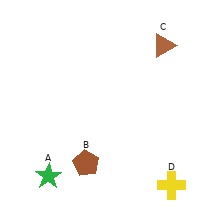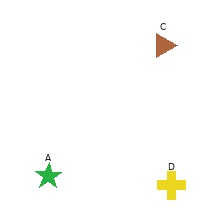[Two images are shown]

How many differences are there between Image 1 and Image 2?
There is 1 difference between the two images.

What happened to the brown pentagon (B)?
The brown pentagon (B) was removed in Image 2. It was in the bottom-left area of Image 1.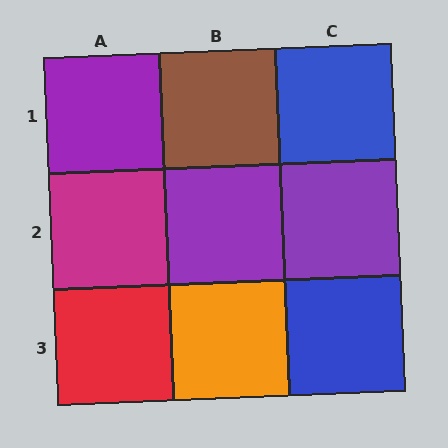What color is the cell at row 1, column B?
Brown.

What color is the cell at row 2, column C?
Purple.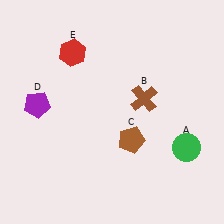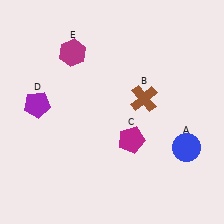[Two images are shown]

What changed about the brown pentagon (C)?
In Image 1, C is brown. In Image 2, it changed to magenta.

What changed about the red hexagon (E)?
In Image 1, E is red. In Image 2, it changed to magenta.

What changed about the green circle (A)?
In Image 1, A is green. In Image 2, it changed to blue.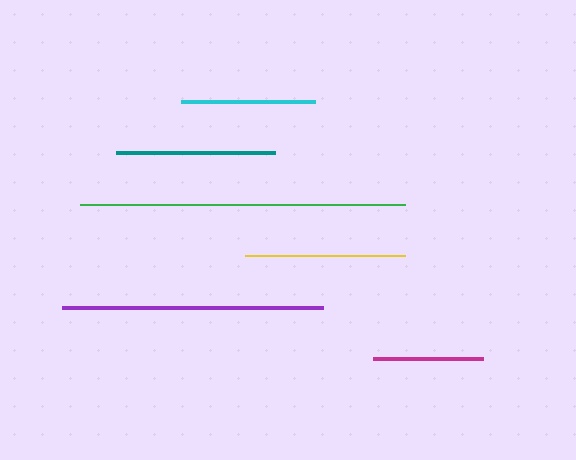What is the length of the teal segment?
The teal segment is approximately 160 pixels long.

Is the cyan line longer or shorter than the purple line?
The purple line is longer than the cyan line.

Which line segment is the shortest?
The magenta line is the shortest at approximately 110 pixels.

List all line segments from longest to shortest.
From longest to shortest: green, purple, teal, yellow, cyan, magenta.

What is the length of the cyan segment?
The cyan segment is approximately 134 pixels long.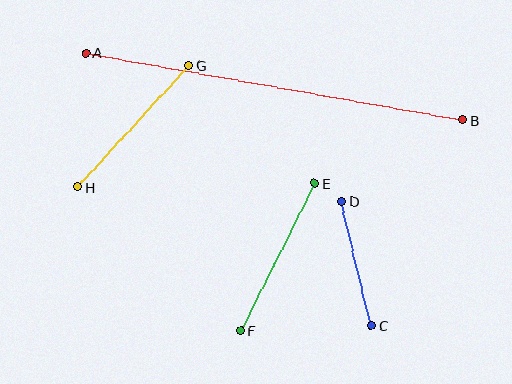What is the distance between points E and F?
The distance is approximately 165 pixels.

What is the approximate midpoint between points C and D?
The midpoint is at approximately (356, 264) pixels.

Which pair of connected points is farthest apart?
Points A and B are farthest apart.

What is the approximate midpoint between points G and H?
The midpoint is at approximately (134, 126) pixels.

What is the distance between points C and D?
The distance is approximately 128 pixels.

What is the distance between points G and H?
The distance is approximately 165 pixels.